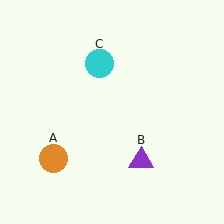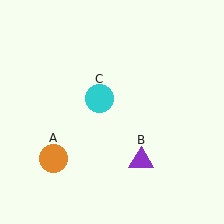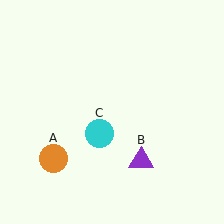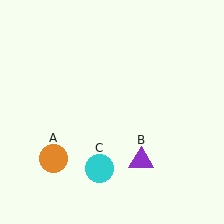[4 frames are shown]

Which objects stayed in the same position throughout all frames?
Orange circle (object A) and purple triangle (object B) remained stationary.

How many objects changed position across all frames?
1 object changed position: cyan circle (object C).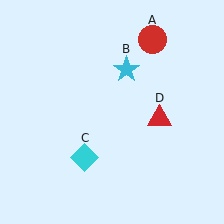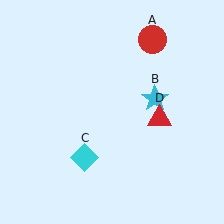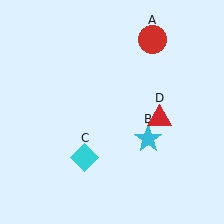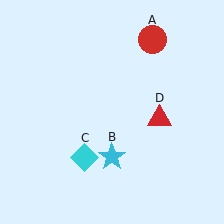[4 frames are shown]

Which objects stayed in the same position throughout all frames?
Red circle (object A) and cyan diamond (object C) and red triangle (object D) remained stationary.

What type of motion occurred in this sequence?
The cyan star (object B) rotated clockwise around the center of the scene.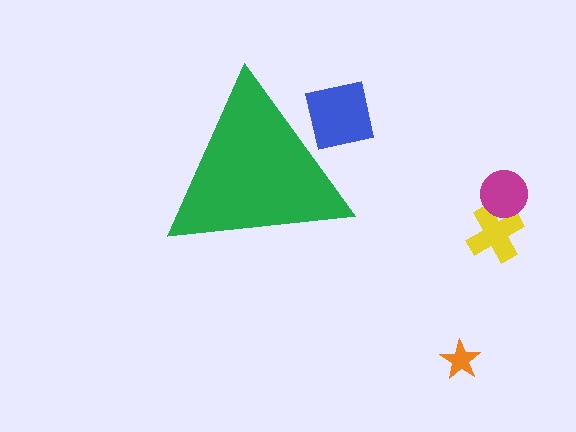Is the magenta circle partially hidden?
No, the magenta circle is fully visible.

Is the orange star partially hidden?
No, the orange star is fully visible.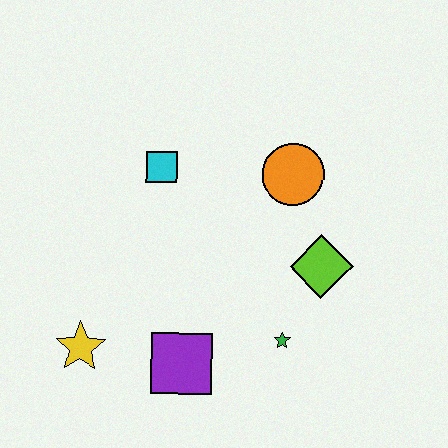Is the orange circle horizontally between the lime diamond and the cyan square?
Yes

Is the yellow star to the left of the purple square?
Yes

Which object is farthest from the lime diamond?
The yellow star is farthest from the lime diamond.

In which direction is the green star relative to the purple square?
The green star is to the right of the purple square.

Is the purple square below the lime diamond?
Yes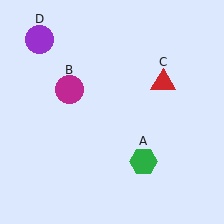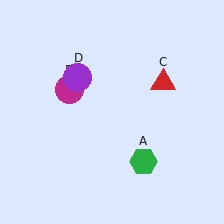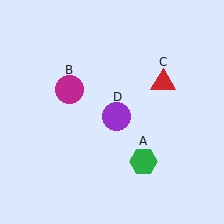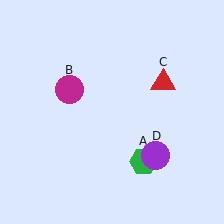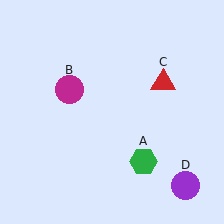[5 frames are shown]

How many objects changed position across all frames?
1 object changed position: purple circle (object D).